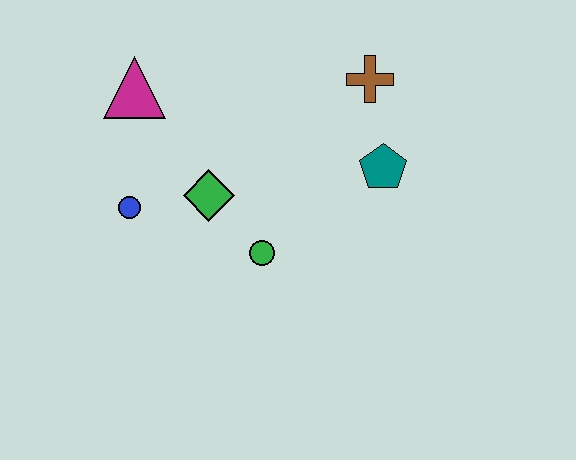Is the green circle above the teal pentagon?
No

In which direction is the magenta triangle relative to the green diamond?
The magenta triangle is above the green diamond.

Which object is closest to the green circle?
The green diamond is closest to the green circle.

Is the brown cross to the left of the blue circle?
No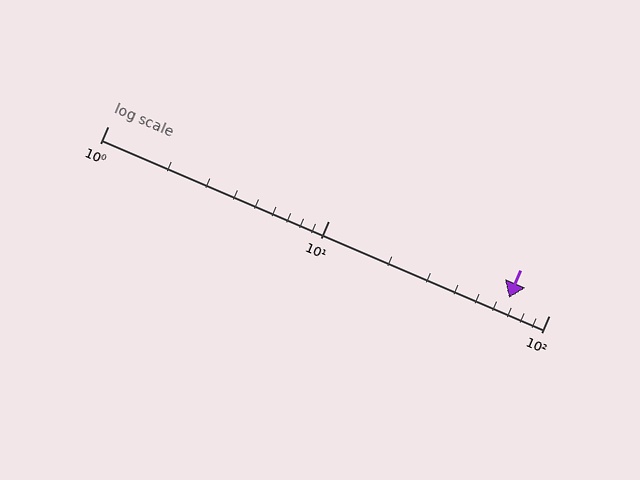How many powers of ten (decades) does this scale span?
The scale spans 2 decades, from 1 to 100.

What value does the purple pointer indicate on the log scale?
The pointer indicates approximately 66.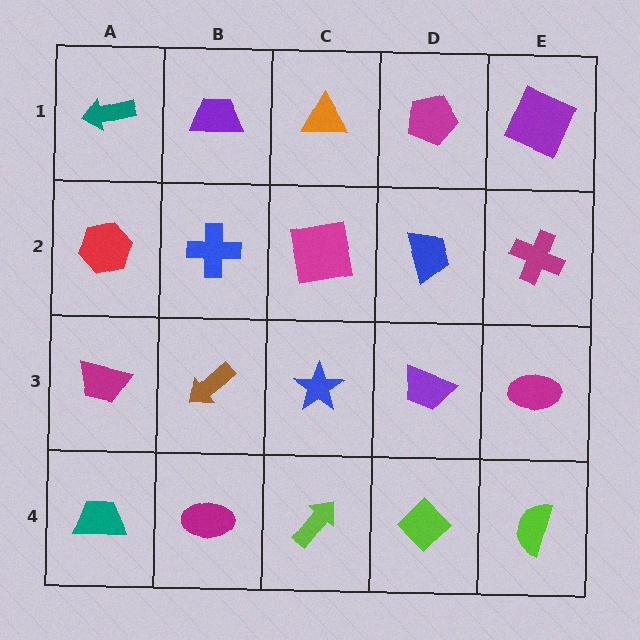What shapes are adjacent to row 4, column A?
A magenta trapezoid (row 3, column A), a magenta ellipse (row 4, column B).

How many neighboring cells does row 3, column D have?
4.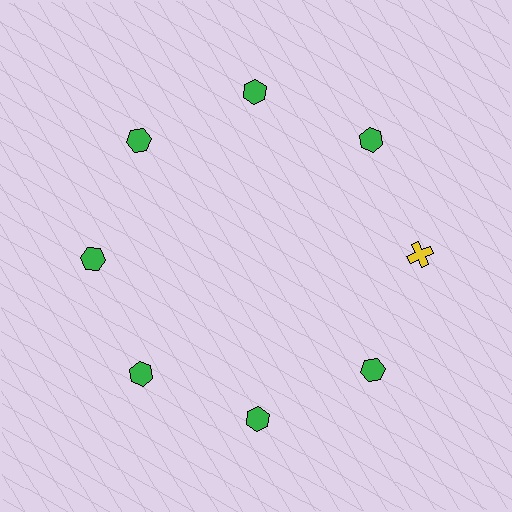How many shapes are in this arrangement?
There are 8 shapes arranged in a ring pattern.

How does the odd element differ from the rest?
It differs in both color (yellow instead of green) and shape (cross instead of hexagon).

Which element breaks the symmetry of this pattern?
The yellow cross at roughly the 3 o'clock position breaks the symmetry. All other shapes are green hexagons.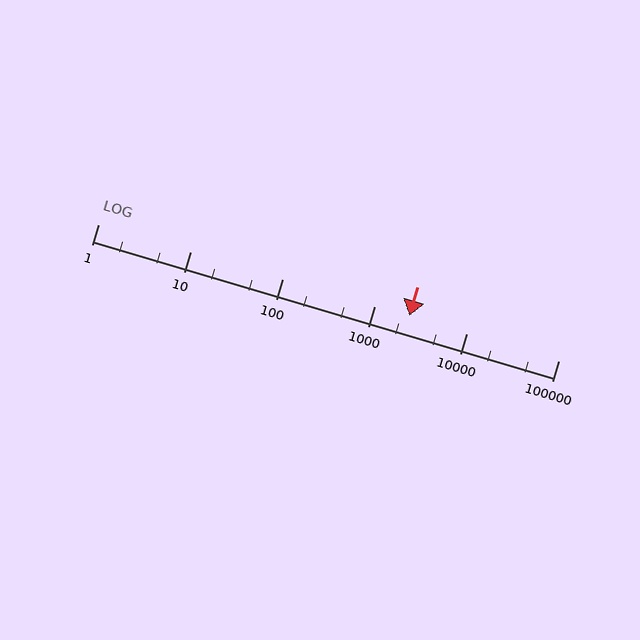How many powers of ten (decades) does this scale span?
The scale spans 5 decades, from 1 to 100000.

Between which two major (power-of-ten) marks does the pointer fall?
The pointer is between 1000 and 10000.